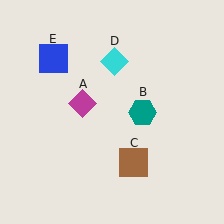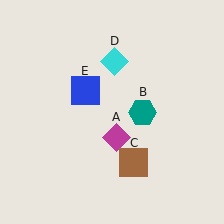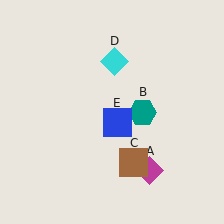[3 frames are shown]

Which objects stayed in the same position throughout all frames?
Teal hexagon (object B) and brown square (object C) and cyan diamond (object D) remained stationary.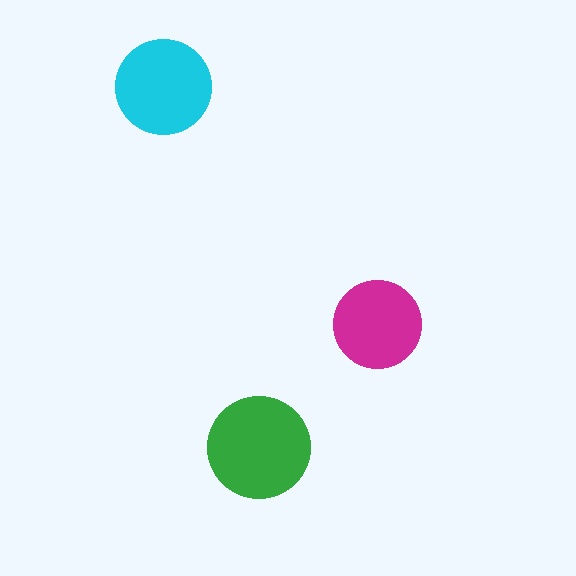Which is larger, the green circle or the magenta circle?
The green one.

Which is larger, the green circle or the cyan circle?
The green one.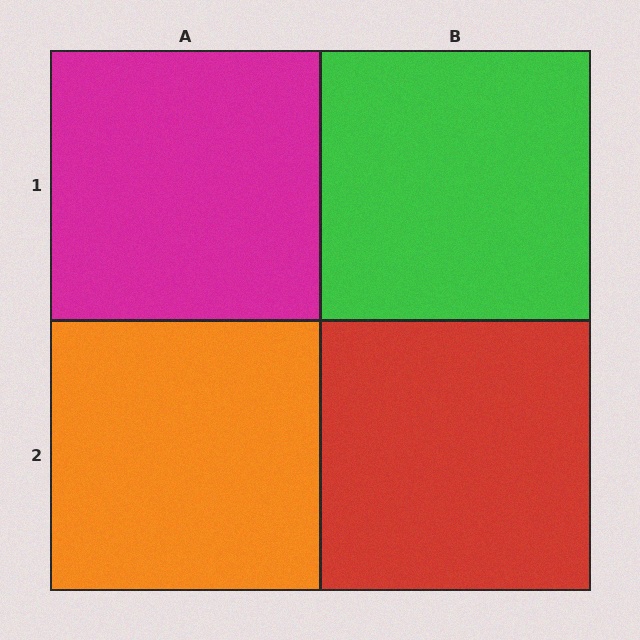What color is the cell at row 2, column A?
Orange.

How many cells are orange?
1 cell is orange.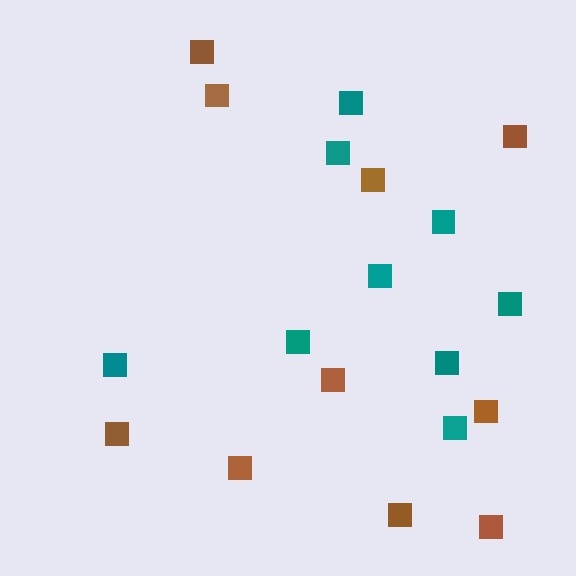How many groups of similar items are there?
There are 2 groups: one group of brown squares (10) and one group of teal squares (9).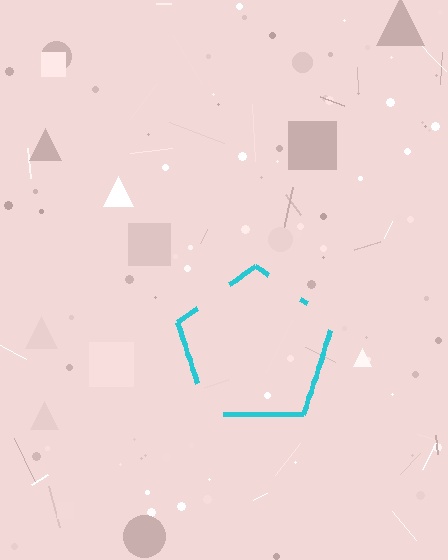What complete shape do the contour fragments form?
The contour fragments form a pentagon.